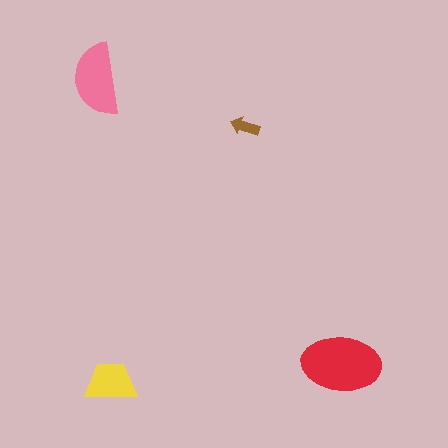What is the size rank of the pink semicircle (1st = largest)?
2nd.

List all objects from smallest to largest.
The brown arrow, the yellow trapezoid, the pink semicircle, the red ellipse.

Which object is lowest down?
The yellow trapezoid is bottommost.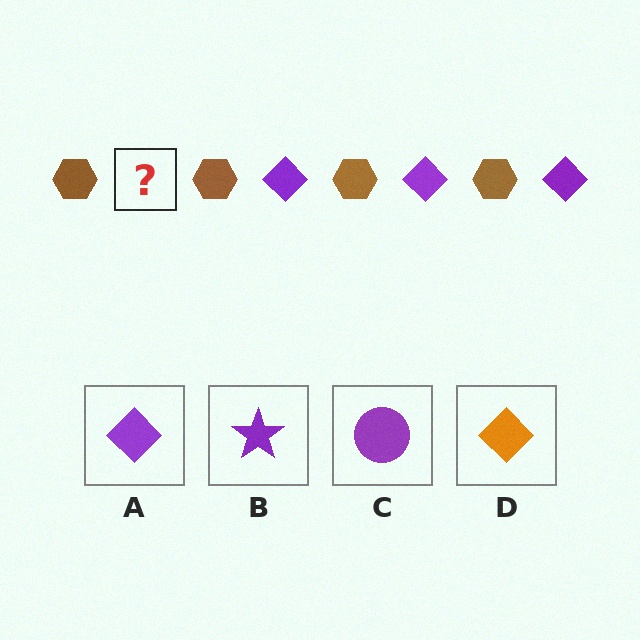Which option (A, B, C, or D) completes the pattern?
A.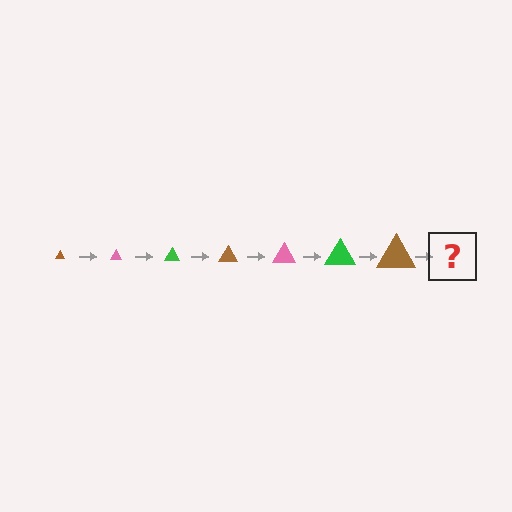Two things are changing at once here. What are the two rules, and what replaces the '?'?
The two rules are that the triangle grows larger each step and the color cycles through brown, pink, and green. The '?' should be a pink triangle, larger than the previous one.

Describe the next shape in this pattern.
It should be a pink triangle, larger than the previous one.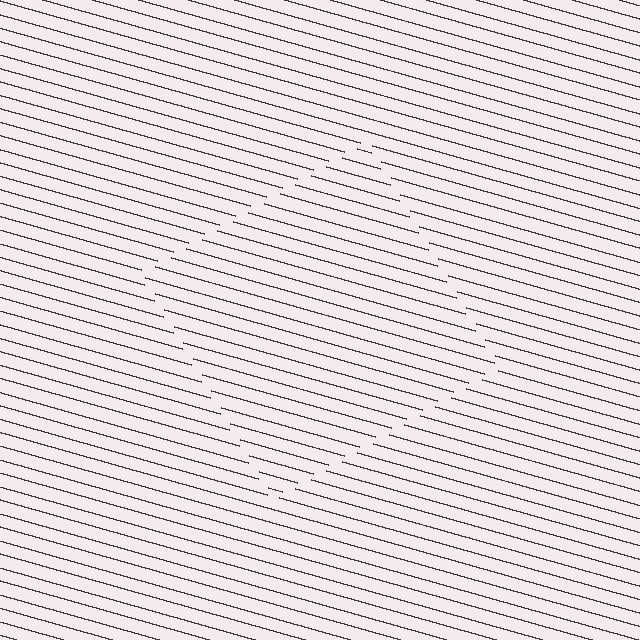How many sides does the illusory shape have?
4 sides — the line-ends trace a square.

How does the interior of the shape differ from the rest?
The interior of the shape contains the same grating, shifted by half a period — the contour is defined by the phase discontinuity where line-ends from the inner and outer gratings abut.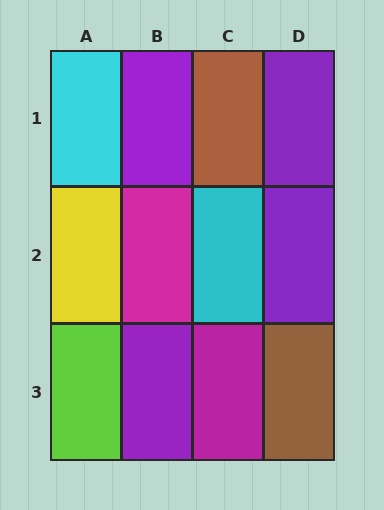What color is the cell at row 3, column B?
Purple.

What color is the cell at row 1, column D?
Purple.